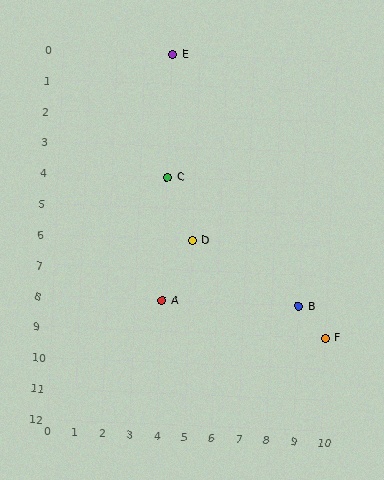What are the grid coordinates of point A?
Point A is at grid coordinates (4, 8).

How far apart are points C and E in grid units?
Points C and E are 4 rows apart.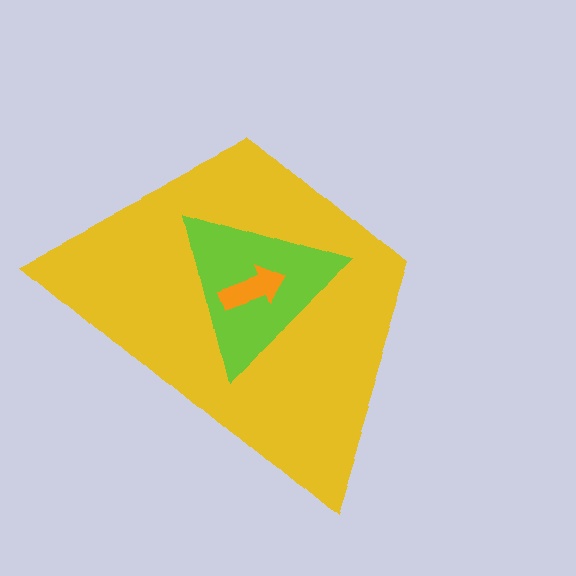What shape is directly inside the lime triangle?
The orange arrow.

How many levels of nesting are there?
3.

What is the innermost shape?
The orange arrow.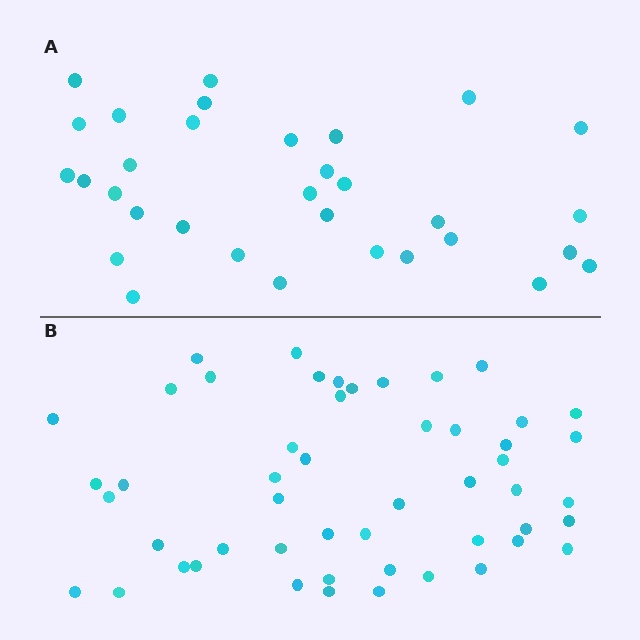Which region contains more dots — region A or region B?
Region B (the bottom region) has more dots.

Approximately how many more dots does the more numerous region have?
Region B has approximately 20 more dots than region A.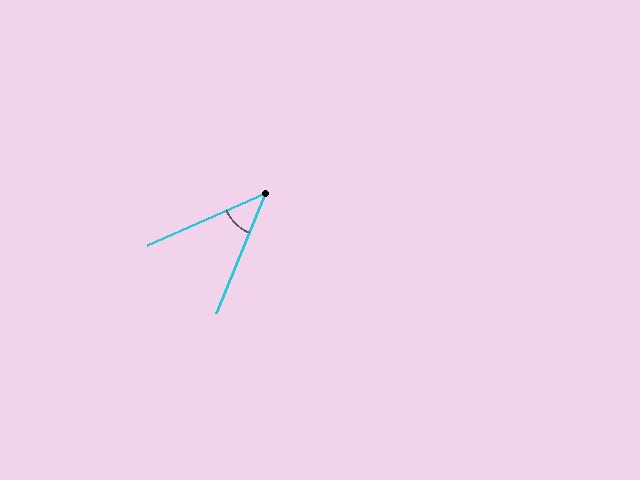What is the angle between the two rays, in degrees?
Approximately 44 degrees.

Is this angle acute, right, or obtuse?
It is acute.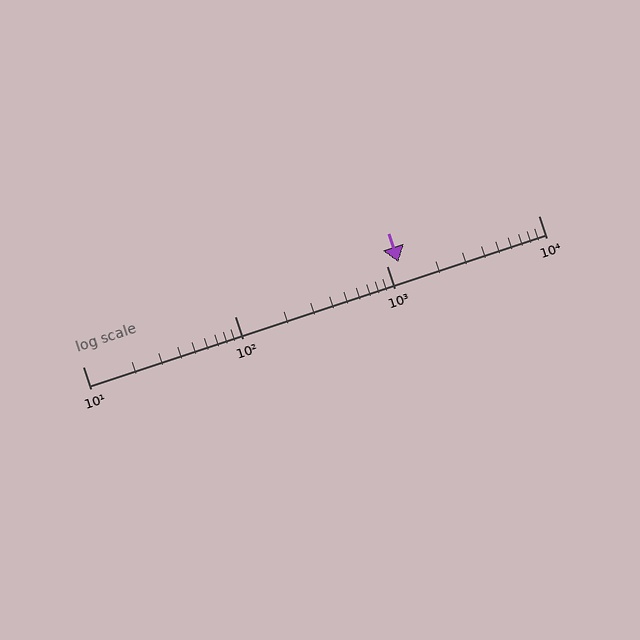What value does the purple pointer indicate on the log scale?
The pointer indicates approximately 1200.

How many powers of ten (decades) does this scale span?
The scale spans 3 decades, from 10 to 10000.